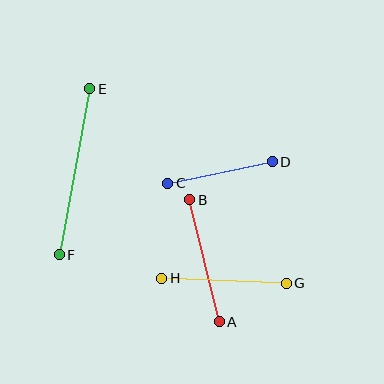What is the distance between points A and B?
The distance is approximately 126 pixels.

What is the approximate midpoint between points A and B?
The midpoint is at approximately (204, 261) pixels.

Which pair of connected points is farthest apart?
Points E and F are farthest apart.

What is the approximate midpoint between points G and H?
The midpoint is at approximately (224, 281) pixels.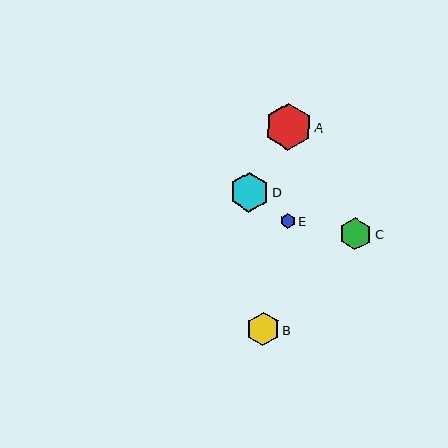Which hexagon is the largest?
Hexagon A is the largest with a size of approximately 47 pixels.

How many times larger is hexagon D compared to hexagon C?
Hexagon D is approximately 1.2 times the size of hexagon C.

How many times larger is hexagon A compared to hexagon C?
Hexagon A is approximately 1.4 times the size of hexagon C.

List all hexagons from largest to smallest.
From largest to smallest: A, D, B, C, E.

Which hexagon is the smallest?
Hexagon E is the smallest with a size of approximately 15 pixels.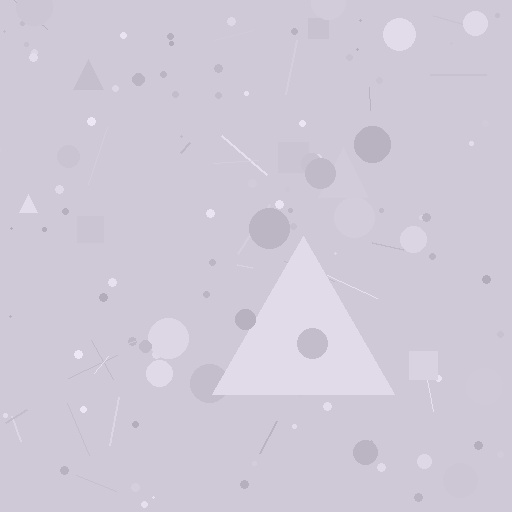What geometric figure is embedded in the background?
A triangle is embedded in the background.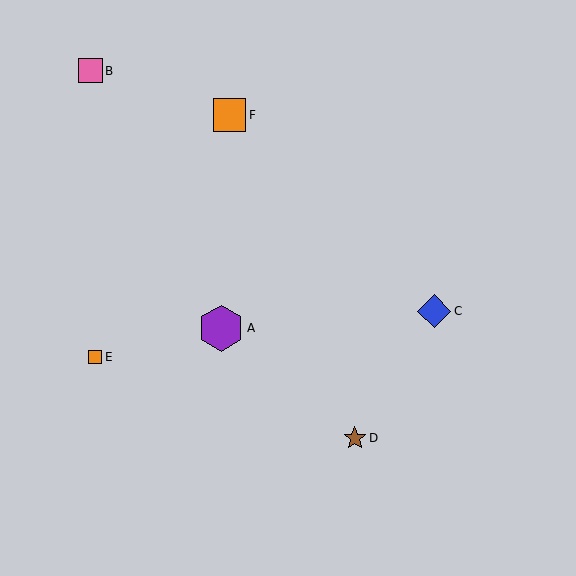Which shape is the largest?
The purple hexagon (labeled A) is the largest.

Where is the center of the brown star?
The center of the brown star is at (355, 438).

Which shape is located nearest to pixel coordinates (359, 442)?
The brown star (labeled D) at (355, 438) is nearest to that location.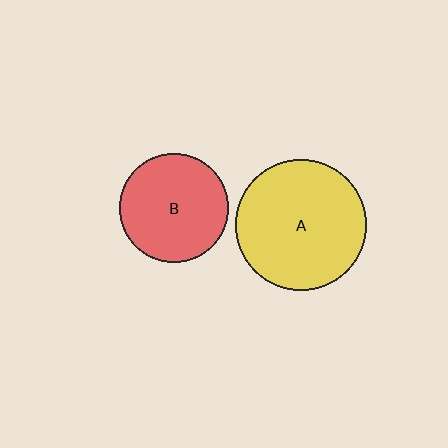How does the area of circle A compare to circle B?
Approximately 1.4 times.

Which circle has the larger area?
Circle A (yellow).